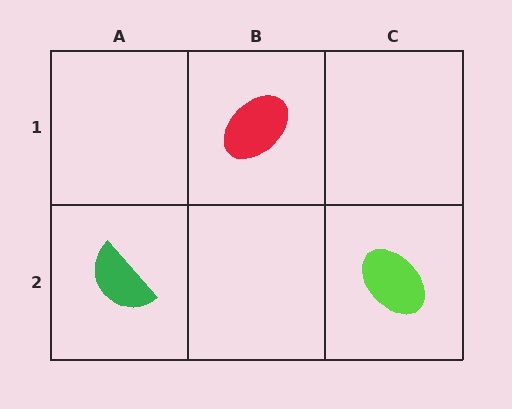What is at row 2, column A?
A green semicircle.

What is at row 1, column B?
A red ellipse.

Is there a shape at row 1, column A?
No, that cell is empty.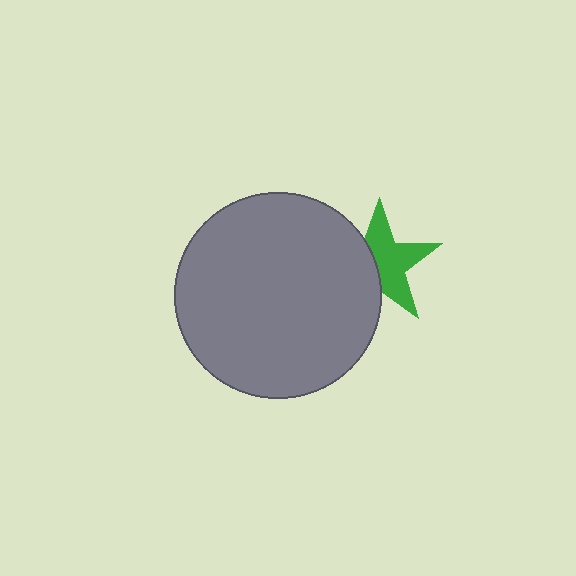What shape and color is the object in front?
The object in front is a gray circle.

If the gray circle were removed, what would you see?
You would see the complete green star.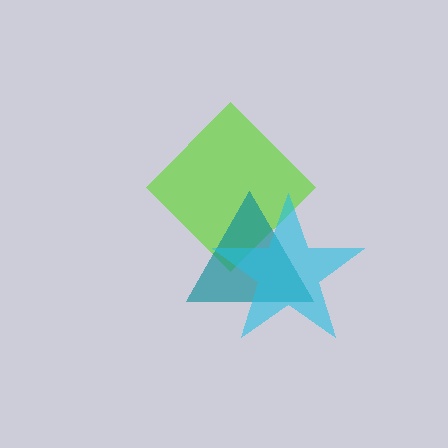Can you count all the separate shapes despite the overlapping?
Yes, there are 3 separate shapes.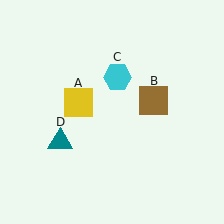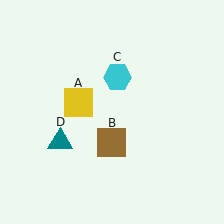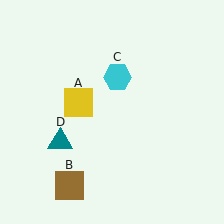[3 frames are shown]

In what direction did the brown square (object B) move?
The brown square (object B) moved down and to the left.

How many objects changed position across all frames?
1 object changed position: brown square (object B).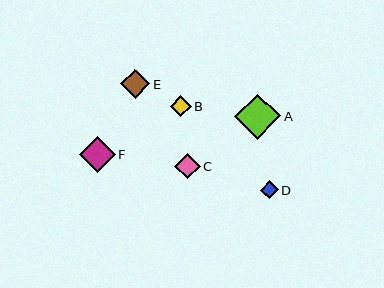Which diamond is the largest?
Diamond A is the largest with a size of approximately 46 pixels.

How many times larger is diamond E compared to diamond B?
Diamond E is approximately 1.4 times the size of diamond B.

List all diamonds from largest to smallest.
From largest to smallest: A, F, E, C, B, D.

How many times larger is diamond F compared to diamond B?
Diamond F is approximately 1.7 times the size of diamond B.